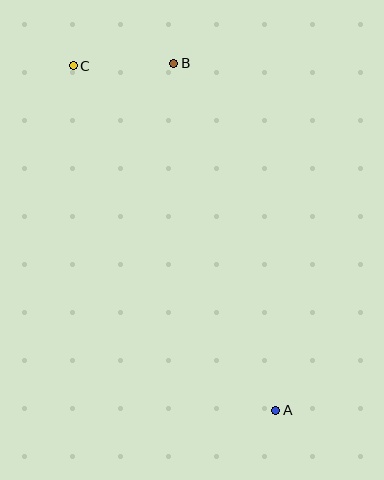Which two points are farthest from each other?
Points A and C are farthest from each other.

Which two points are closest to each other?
Points B and C are closest to each other.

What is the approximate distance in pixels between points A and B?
The distance between A and B is approximately 362 pixels.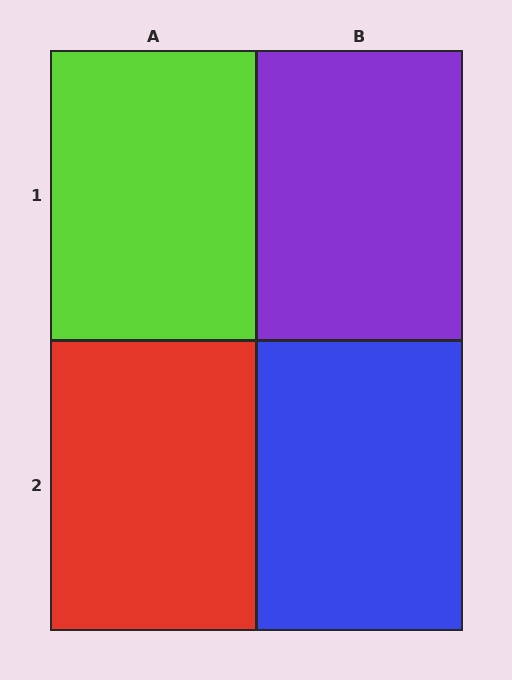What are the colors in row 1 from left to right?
Lime, purple.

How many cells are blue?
1 cell is blue.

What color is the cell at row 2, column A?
Red.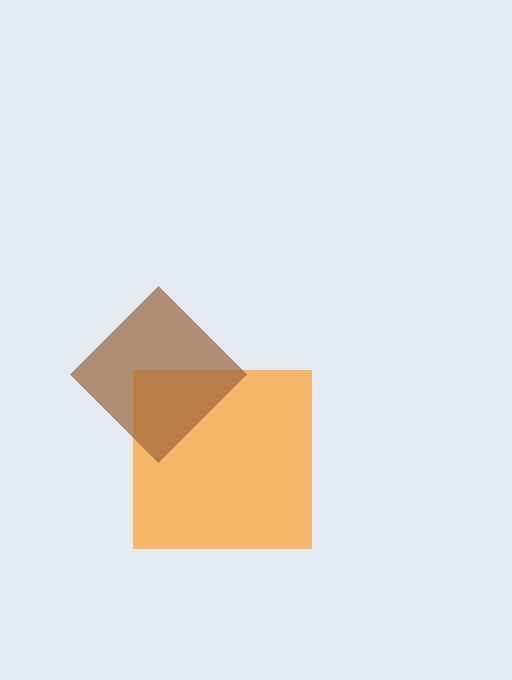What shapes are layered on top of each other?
The layered shapes are: an orange square, a brown diamond.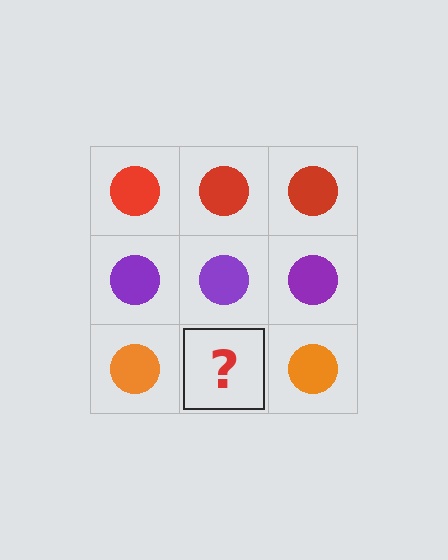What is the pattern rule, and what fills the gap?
The rule is that each row has a consistent color. The gap should be filled with an orange circle.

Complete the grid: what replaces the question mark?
The question mark should be replaced with an orange circle.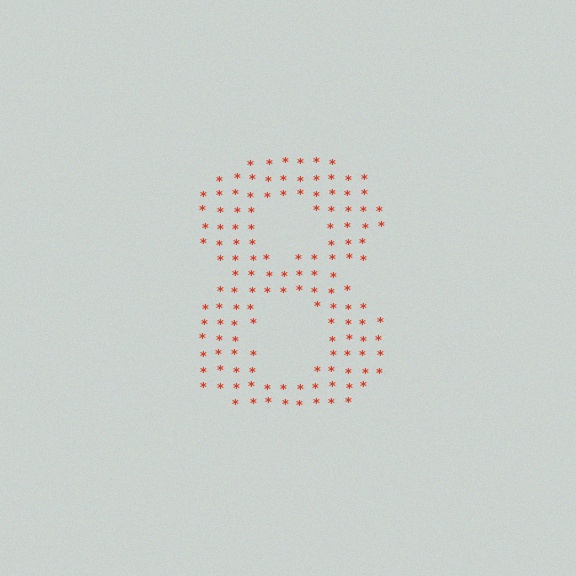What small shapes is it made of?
It is made of small asterisks.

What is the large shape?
The large shape is the digit 8.